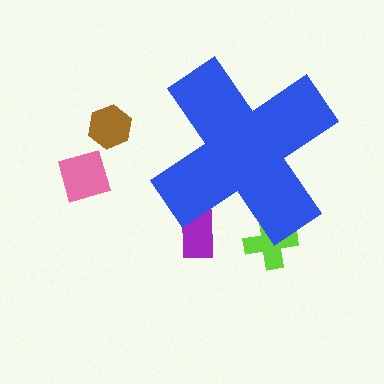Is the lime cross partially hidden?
Yes, the lime cross is partially hidden behind the blue cross.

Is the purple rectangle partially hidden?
Yes, the purple rectangle is partially hidden behind the blue cross.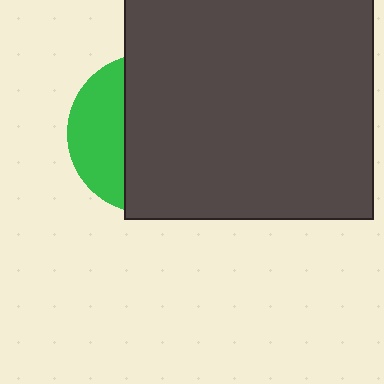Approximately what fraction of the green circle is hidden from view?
Roughly 68% of the green circle is hidden behind the dark gray rectangle.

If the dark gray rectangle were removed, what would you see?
You would see the complete green circle.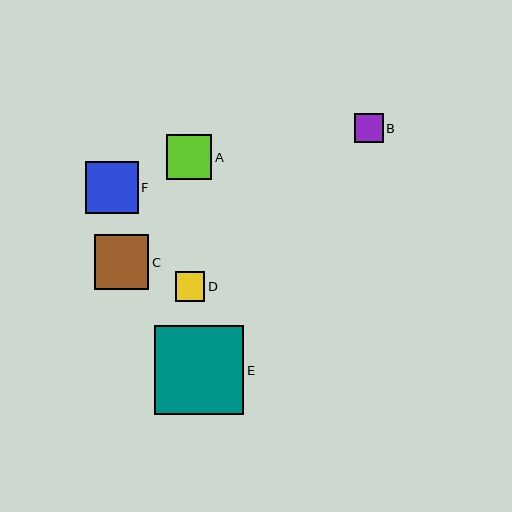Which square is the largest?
Square E is the largest with a size of approximately 89 pixels.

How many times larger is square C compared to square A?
Square C is approximately 1.2 times the size of square A.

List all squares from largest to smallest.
From largest to smallest: E, C, F, A, D, B.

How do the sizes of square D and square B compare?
Square D and square B are approximately the same size.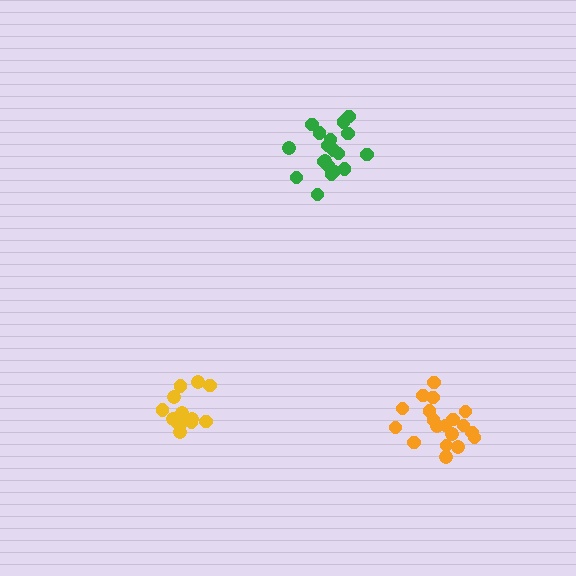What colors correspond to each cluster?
The clusters are colored: orange, yellow, green.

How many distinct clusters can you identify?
There are 3 distinct clusters.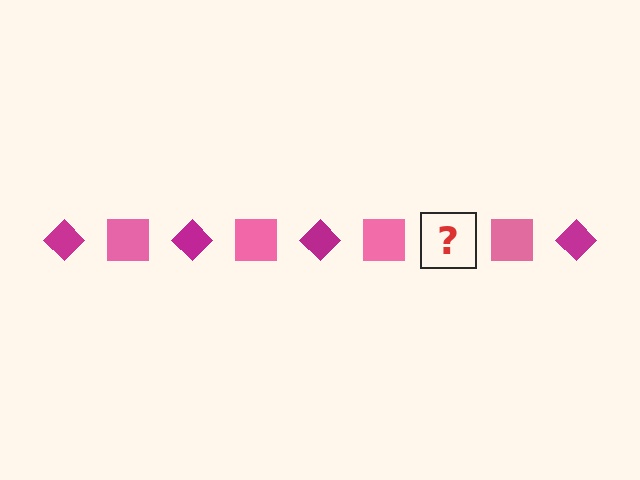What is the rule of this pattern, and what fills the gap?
The rule is that the pattern alternates between magenta diamond and pink square. The gap should be filled with a magenta diamond.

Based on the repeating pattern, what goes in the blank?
The blank should be a magenta diamond.